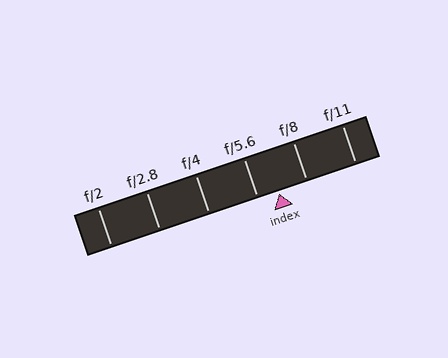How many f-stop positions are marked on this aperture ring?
There are 6 f-stop positions marked.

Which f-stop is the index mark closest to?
The index mark is closest to f/5.6.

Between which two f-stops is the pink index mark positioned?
The index mark is between f/5.6 and f/8.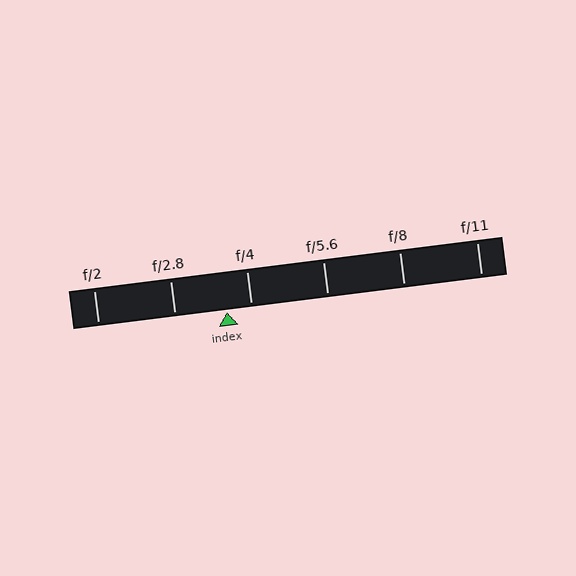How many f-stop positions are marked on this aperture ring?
There are 6 f-stop positions marked.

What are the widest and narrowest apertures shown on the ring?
The widest aperture shown is f/2 and the narrowest is f/11.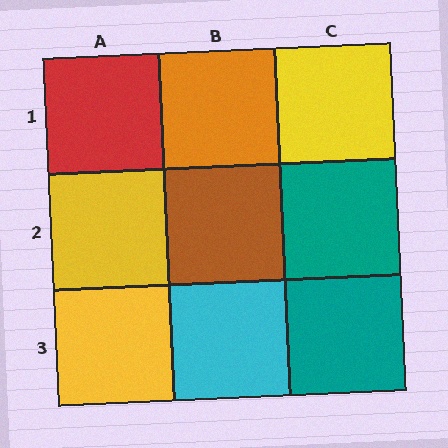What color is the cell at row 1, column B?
Orange.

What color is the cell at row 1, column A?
Red.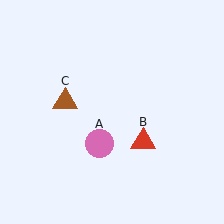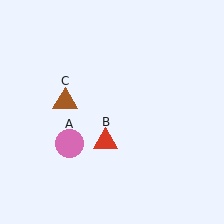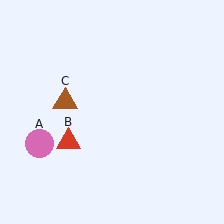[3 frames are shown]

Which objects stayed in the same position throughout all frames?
Brown triangle (object C) remained stationary.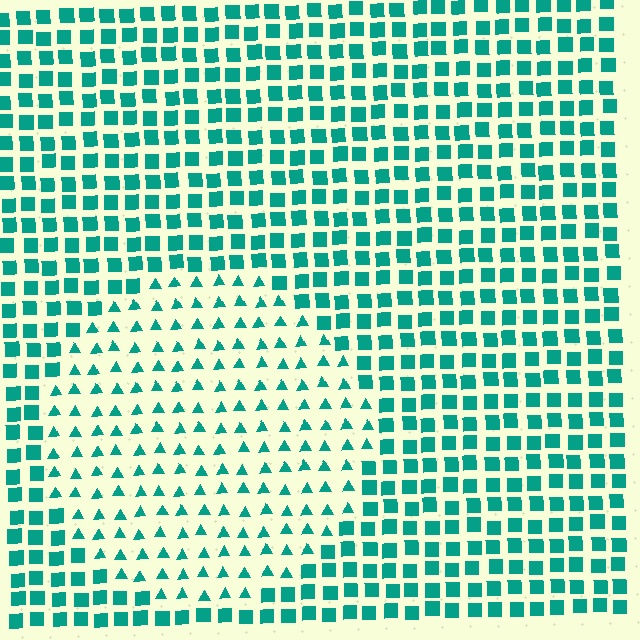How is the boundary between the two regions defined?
The boundary is defined by a change in element shape: triangles inside vs. squares outside. All elements share the same color and spacing.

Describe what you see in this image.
The image is filled with small teal elements arranged in a uniform grid. A circle-shaped region contains triangles, while the surrounding area contains squares. The boundary is defined purely by the change in element shape.